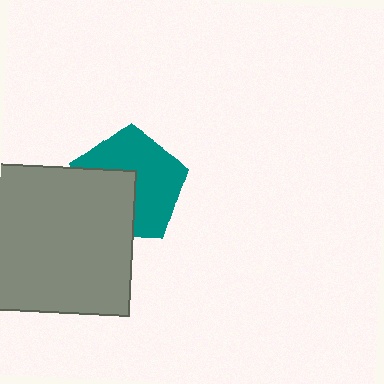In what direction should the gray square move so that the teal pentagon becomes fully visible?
The gray square should move toward the lower-left. That is the shortest direction to clear the overlap and leave the teal pentagon fully visible.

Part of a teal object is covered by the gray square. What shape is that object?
It is a pentagon.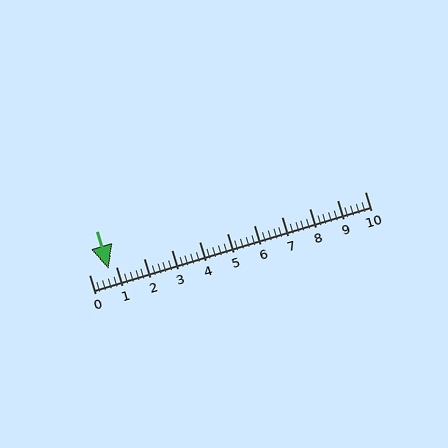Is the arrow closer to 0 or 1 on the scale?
The arrow is closer to 1.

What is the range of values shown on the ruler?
The ruler shows values from 0 to 10.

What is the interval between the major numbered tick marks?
The major tick marks are spaced 1 units apart.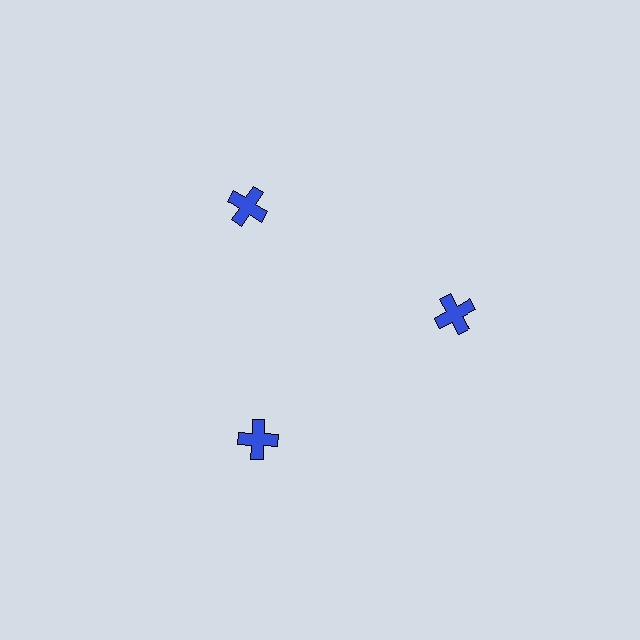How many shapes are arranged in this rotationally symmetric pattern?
There are 3 shapes, arranged in 3 groups of 1.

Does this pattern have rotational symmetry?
Yes, this pattern has 3-fold rotational symmetry. It looks the same after rotating 120 degrees around the center.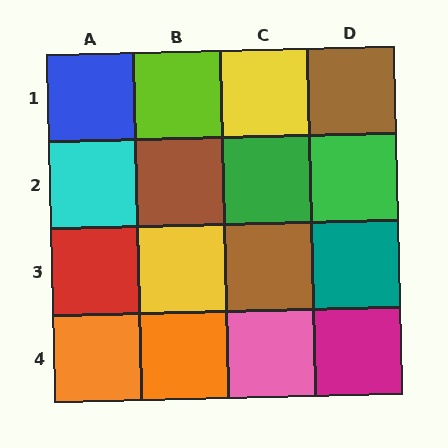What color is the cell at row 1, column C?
Yellow.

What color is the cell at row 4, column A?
Orange.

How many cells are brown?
3 cells are brown.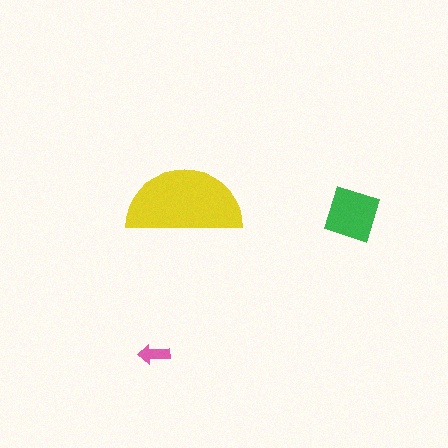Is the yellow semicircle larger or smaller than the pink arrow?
Larger.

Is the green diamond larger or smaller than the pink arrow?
Larger.